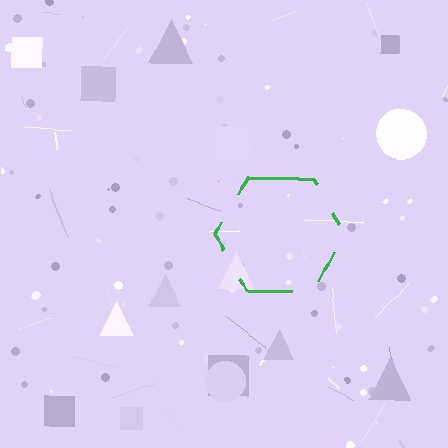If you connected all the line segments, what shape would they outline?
They would outline a hexagon.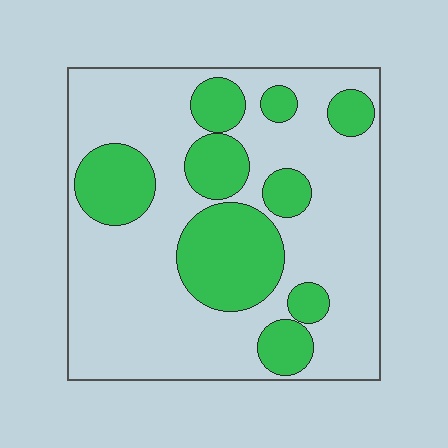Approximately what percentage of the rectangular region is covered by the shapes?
Approximately 30%.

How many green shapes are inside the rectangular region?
9.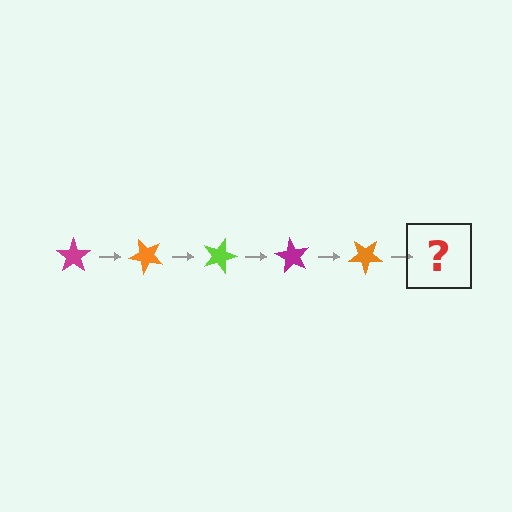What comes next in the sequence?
The next element should be a lime star, rotated 225 degrees from the start.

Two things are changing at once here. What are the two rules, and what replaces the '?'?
The two rules are that it rotates 45 degrees each step and the color cycles through magenta, orange, and lime. The '?' should be a lime star, rotated 225 degrees from the start.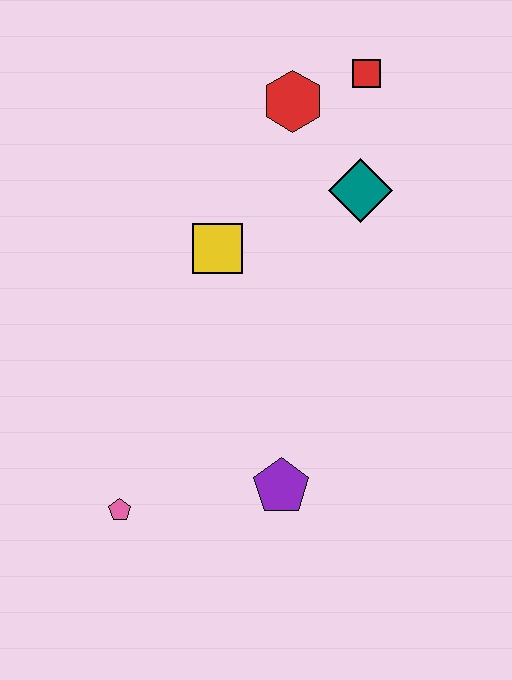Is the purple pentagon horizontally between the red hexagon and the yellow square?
Yes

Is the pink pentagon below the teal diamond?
Yes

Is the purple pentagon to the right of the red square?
No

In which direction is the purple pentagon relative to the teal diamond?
The purple pentagon is below the teal diamond.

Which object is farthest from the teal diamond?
The pink pentagon is farthest from the teal diamond.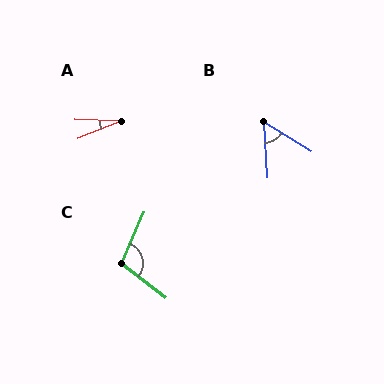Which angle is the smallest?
A, at approximately 23 degrees.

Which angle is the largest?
C, at approximately 104 degrees.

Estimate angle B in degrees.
Approximately 55 degrees.